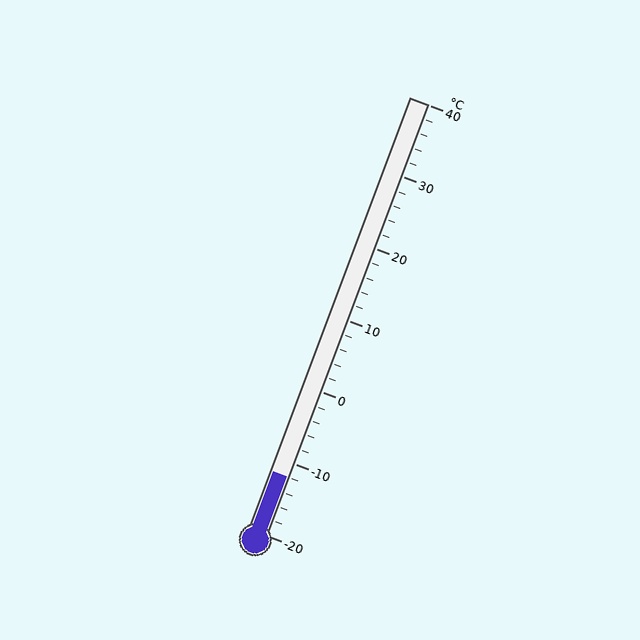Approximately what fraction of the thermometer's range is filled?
The thermometer is filled to approximately 15% of its range.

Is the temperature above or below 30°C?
The temperature is below 30°C.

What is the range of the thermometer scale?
The thermometer scale ranges from -20°C to 40°C.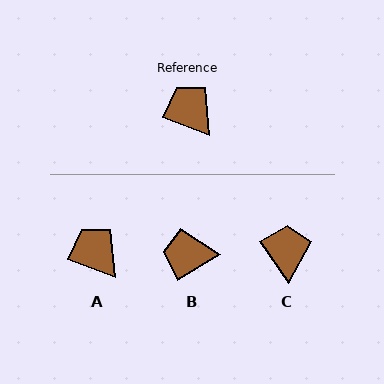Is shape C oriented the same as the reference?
No, it is off by about 35 degrees.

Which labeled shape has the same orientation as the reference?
A.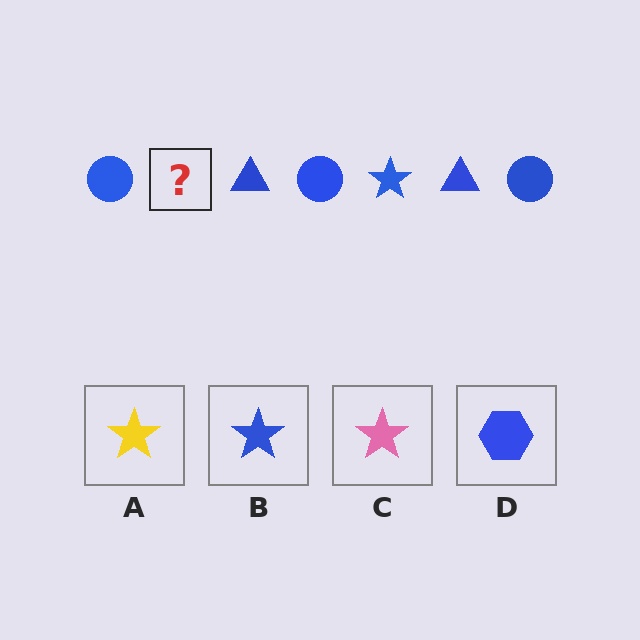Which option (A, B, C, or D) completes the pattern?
B.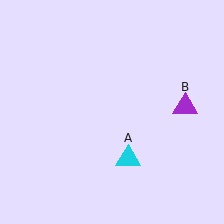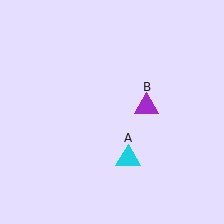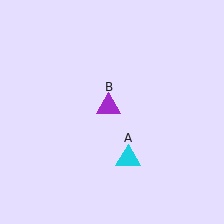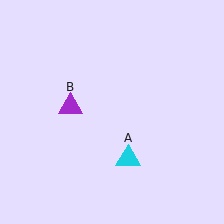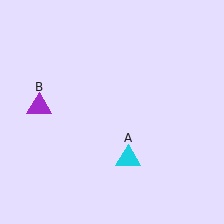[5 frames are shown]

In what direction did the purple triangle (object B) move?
The purple triangle (object B) moved left.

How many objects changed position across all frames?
1 object changed position: purple triangle (object B).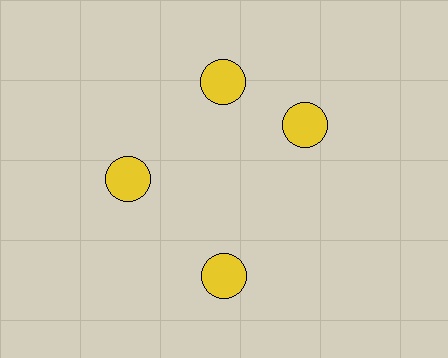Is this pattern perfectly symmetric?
No. The 4 yellow circles are arranged in a ring, but one element near the 3 o'clock position is rotated out of alignment along the ring, breaking the 4-fold rotational symmetry.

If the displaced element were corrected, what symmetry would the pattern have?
It would have 4-fold rotational symmetry — the pattern would map onto itself every 90 degrees.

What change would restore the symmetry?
The symmetry would be restored by rotating it back into even spacing with its neighbors so that all 4 circles sit at equal angles and equal distance from the center.